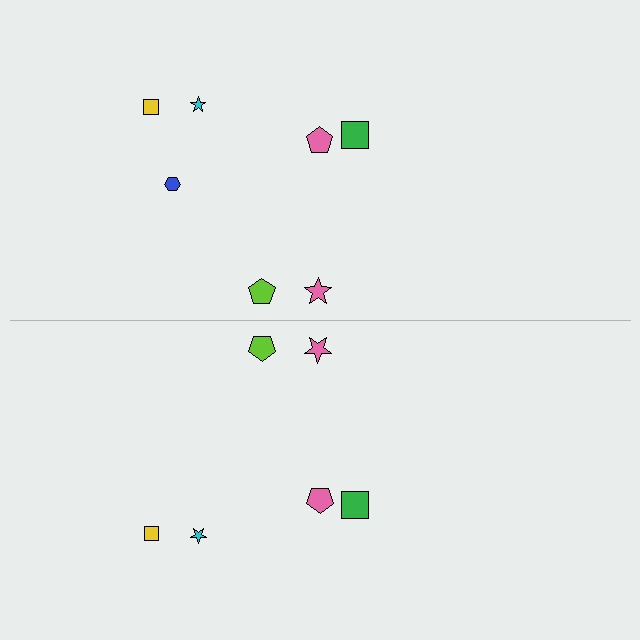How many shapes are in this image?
There are 13 shapes in this image.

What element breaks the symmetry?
A blue hexagon is missing from the bottom side.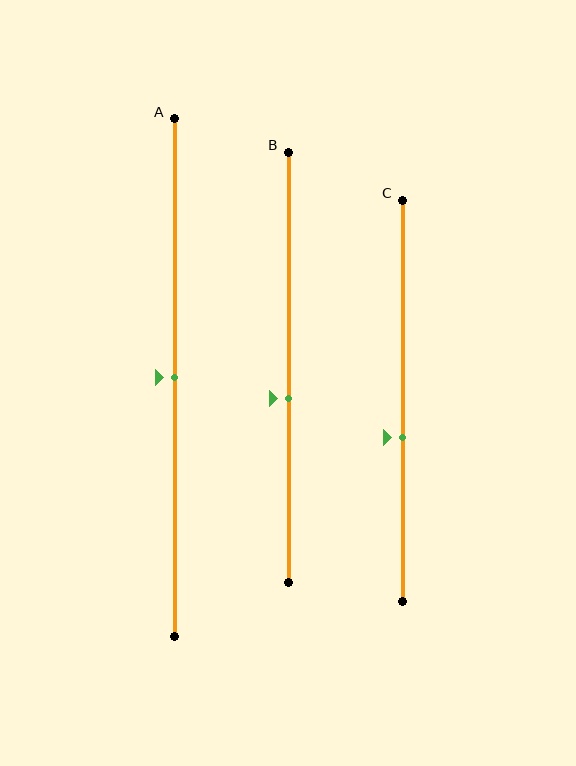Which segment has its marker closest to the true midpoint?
Segment A has its marker closest to the true midpoint.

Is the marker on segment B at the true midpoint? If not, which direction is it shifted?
No, the marker on segment B is shifted downward by about 7% of the segment length.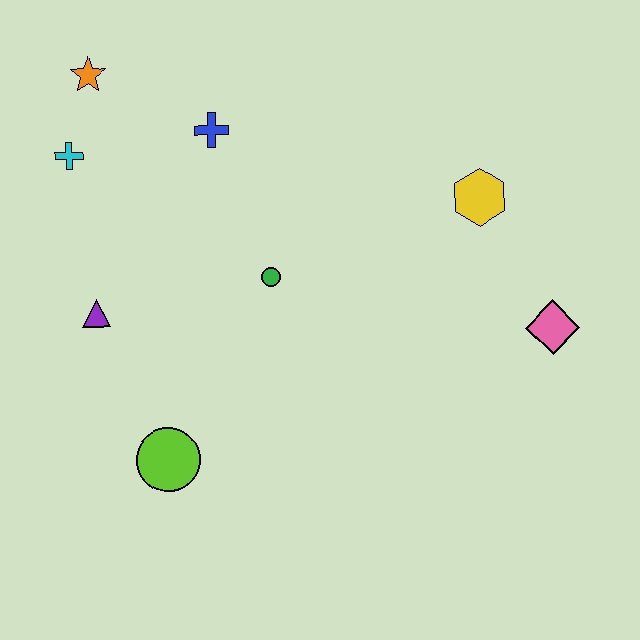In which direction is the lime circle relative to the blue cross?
The lime circle is below the blue cross.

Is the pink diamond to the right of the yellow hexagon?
Yes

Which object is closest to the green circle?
The blue cross is closest to the green circle.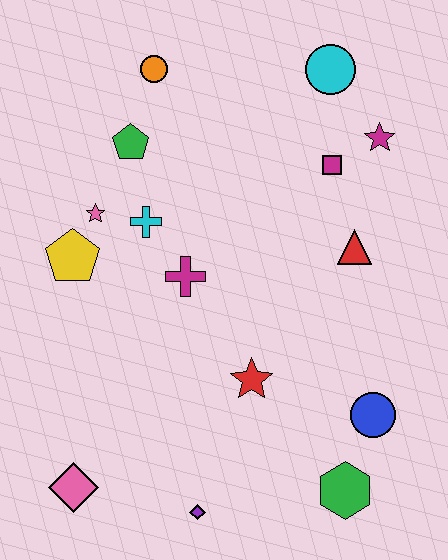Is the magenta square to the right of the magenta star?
No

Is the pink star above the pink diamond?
Yes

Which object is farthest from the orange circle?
The green hexagon is farthest from the orange circle.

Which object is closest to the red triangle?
The magenta square is closest to the red triangle.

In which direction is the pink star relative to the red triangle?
The pink star is to the left of the red triangle.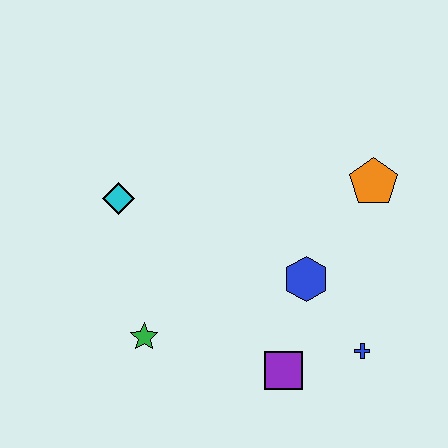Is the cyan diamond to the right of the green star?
No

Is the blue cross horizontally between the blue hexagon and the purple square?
No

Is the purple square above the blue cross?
No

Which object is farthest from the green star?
The orange pentagon is farthest from the green star.